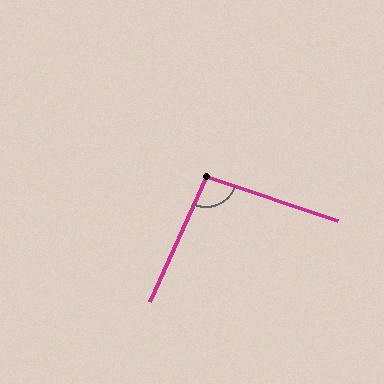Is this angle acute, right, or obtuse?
It is obtuse.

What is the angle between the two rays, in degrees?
Approximately 96 degrees.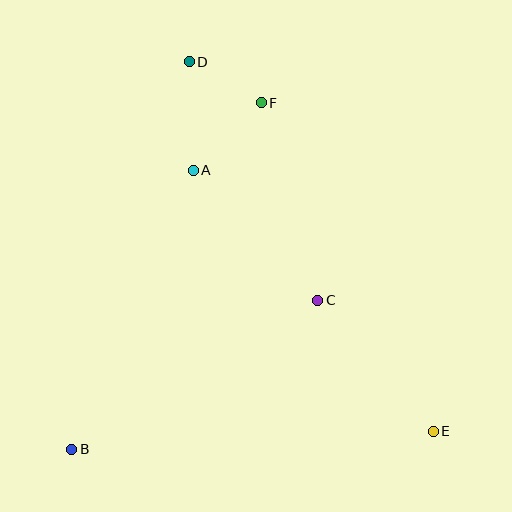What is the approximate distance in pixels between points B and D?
The distance between B and D is approximately 405 pixels.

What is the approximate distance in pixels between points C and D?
The distance between C and D is approximately 271 pixels.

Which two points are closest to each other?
Points D and F are closest to each other.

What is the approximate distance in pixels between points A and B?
The distance between A and B is approximately 305 pixels.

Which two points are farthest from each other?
Points D and E are farthest from each other.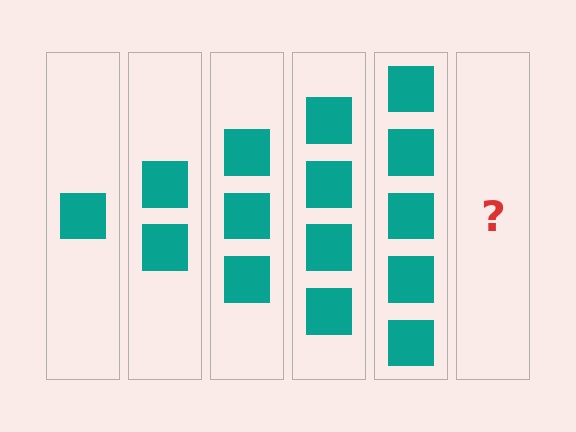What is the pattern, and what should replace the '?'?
The pattern is that each step adds one more square. The '?' should be 6 squares.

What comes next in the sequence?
The next element should be 6 squares.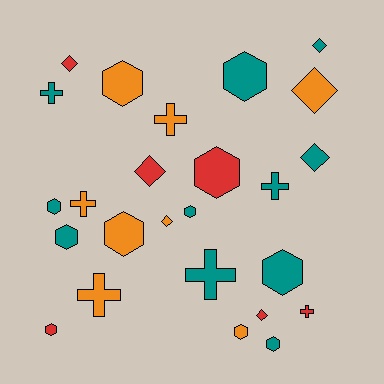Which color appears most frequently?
Teal, with 11 objects.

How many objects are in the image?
There are 25 objects.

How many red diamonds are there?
There are 3 red diamonds.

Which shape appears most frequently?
Hexagon, with 11 objects.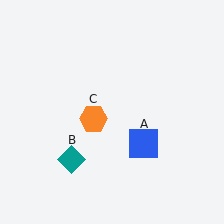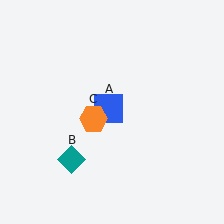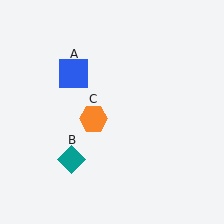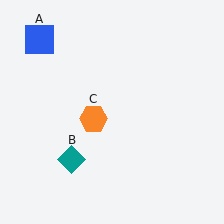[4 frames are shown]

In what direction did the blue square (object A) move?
The blue square (object A) moved up and to the left.